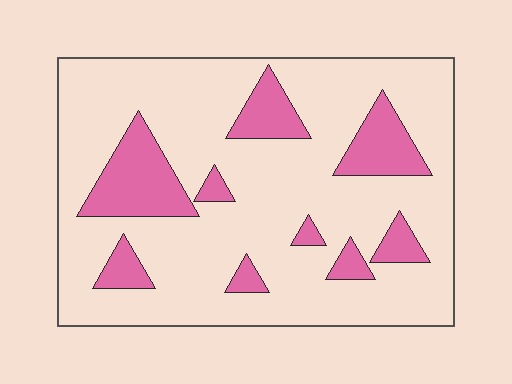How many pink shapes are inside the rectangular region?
9.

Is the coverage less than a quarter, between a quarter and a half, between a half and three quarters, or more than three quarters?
Less than a quarter.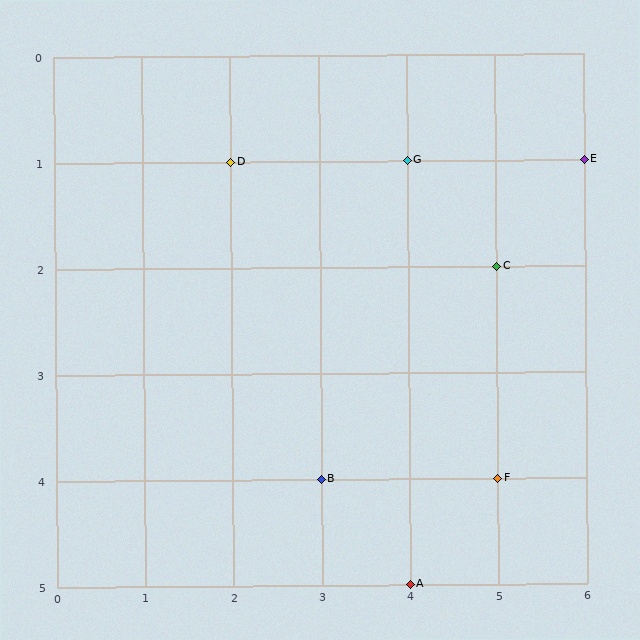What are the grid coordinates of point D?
Point D is at grid coordinates (2, 1).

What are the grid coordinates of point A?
Point A is at grid coordinates (4, 5).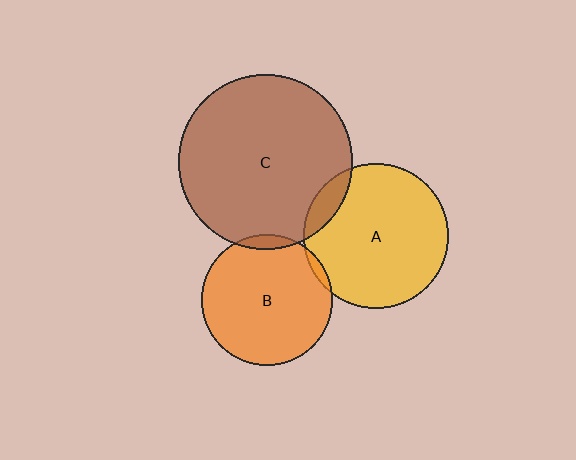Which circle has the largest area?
Circle C (brown).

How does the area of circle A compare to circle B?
Approximately 1.2 times.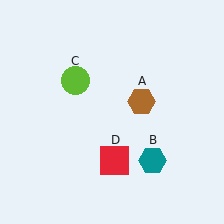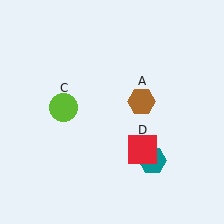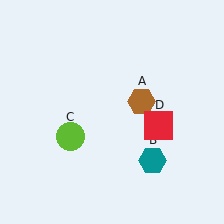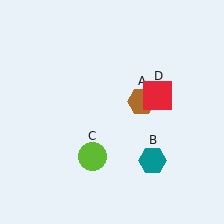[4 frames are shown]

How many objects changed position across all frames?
2 objects changed position: lime circle (object C), red square (object D).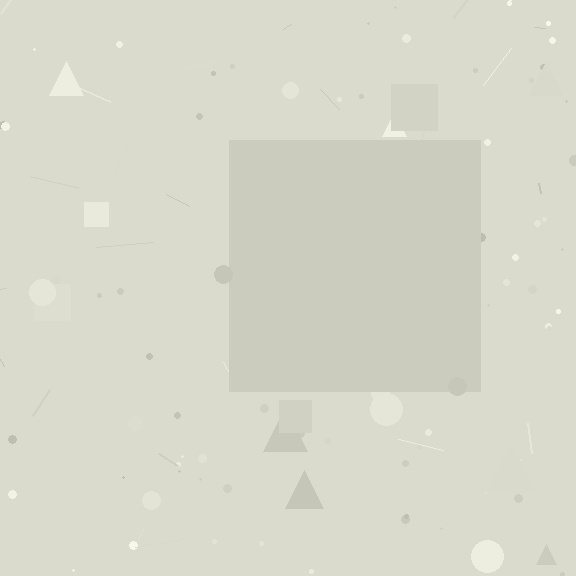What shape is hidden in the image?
A square is hidden in the image.